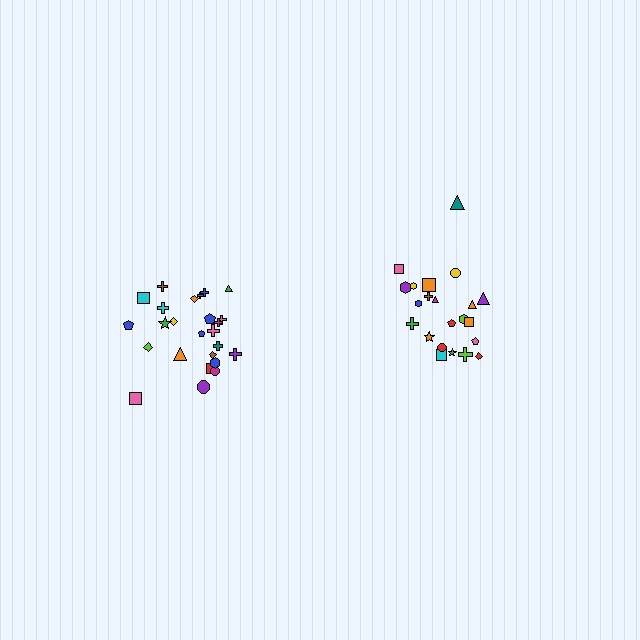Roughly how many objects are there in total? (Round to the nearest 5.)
Roughly 45 objects in total.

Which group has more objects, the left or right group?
The left group.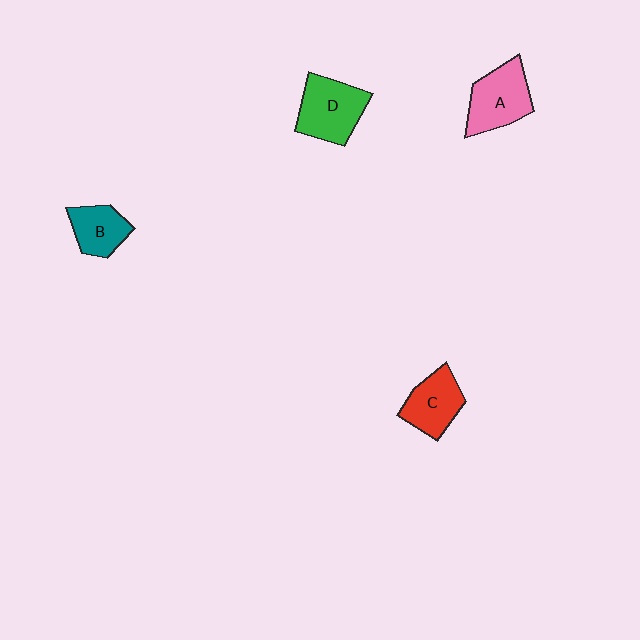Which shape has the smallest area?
Shape B (teal).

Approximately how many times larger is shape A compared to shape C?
Approximately 1.2 times.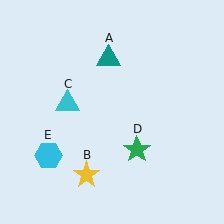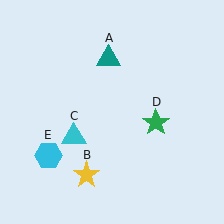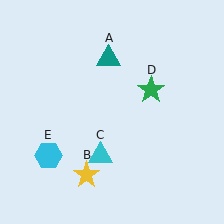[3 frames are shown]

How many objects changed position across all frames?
2 objects changed position: cyan triangle (object C), green star (object D).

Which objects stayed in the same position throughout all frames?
Teal triangle (object A) and yellow star (object B) and cyan hexagon (object E) remained stationary.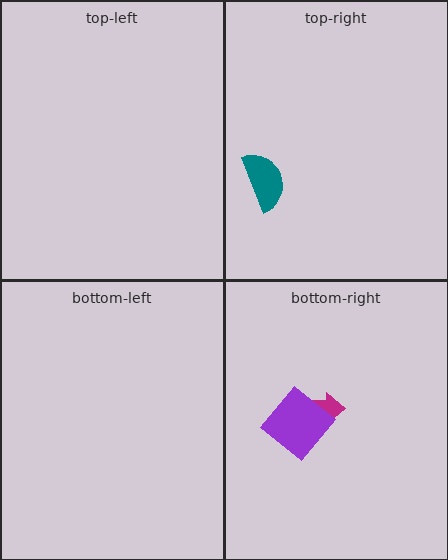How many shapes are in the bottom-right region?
2.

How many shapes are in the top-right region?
1.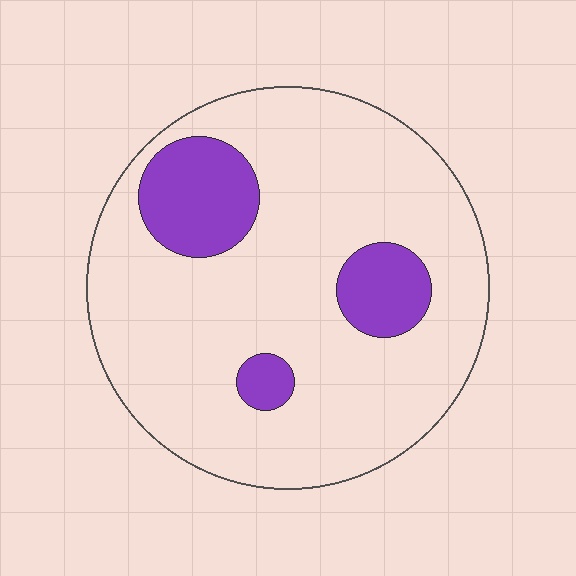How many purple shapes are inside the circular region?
3.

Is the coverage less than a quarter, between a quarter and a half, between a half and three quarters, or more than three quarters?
Less than a quarter.